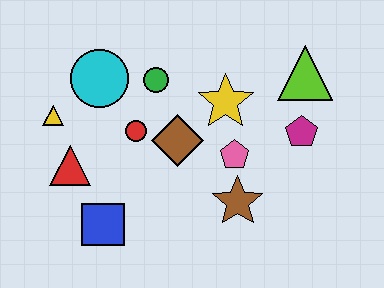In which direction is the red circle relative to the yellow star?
The red circle is to the left of the yellow star.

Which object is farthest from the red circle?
The lime triangle is farthest from the red circle.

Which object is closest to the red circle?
The brown diamond is closest to the red circle.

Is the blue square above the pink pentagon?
No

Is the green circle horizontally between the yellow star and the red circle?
Yes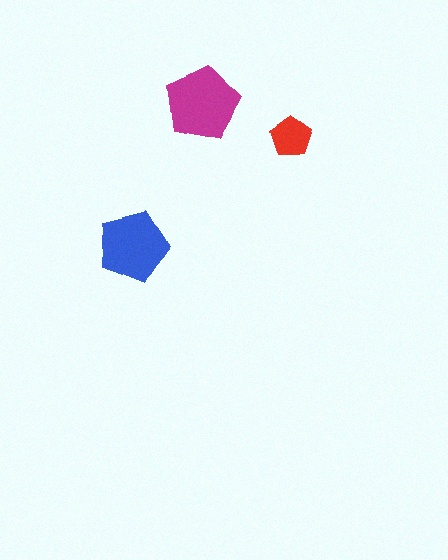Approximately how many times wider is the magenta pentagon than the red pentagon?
About 2 times wider.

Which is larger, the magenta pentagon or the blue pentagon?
The magenta one.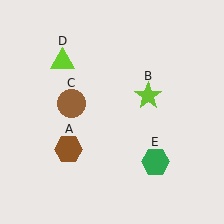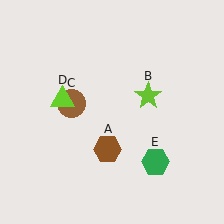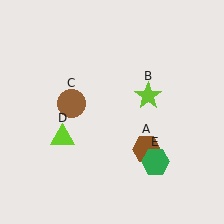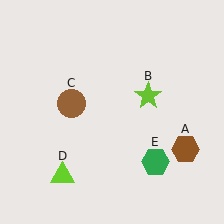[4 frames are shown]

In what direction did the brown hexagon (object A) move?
The brown hexagon (object A) moved right.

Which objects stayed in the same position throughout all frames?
Lime star (object B) and brown circle (object C) and green hexagon (object E) remained stationary.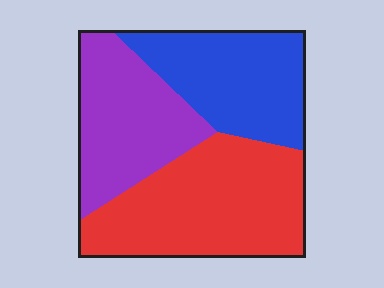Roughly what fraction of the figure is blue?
Blue covers roughly 30% of the figure.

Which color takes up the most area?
Red, at roughly 40%.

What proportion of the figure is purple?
Purple covers around 30% of the figure.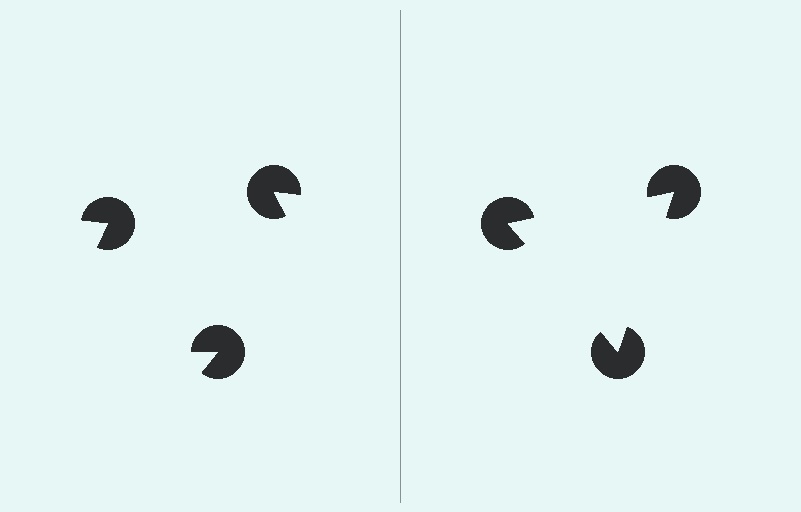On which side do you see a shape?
An illusory triangle appears on the right side. On the left side the wedge cuts are rotated, so no coherent shape forms.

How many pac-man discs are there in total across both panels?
6 — 3 on each side.